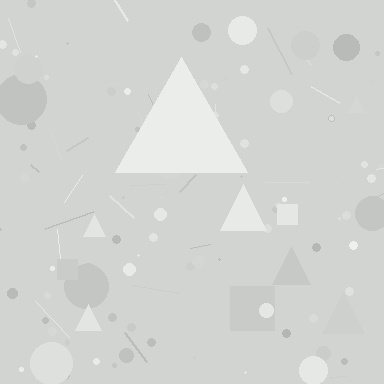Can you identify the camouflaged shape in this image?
The camouflaged shape is a triangle.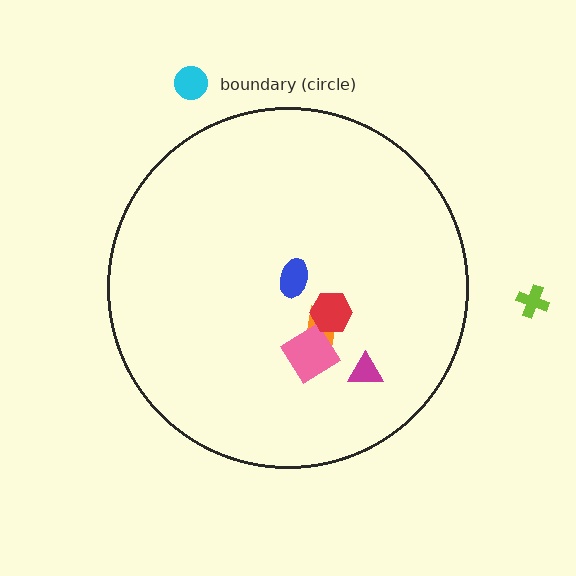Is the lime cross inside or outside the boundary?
Outside.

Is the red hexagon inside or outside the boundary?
Inside.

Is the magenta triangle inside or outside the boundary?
Inside.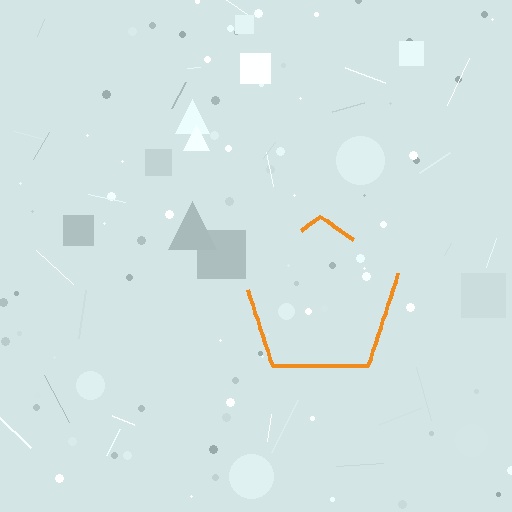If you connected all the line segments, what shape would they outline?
They would outline a pentagon.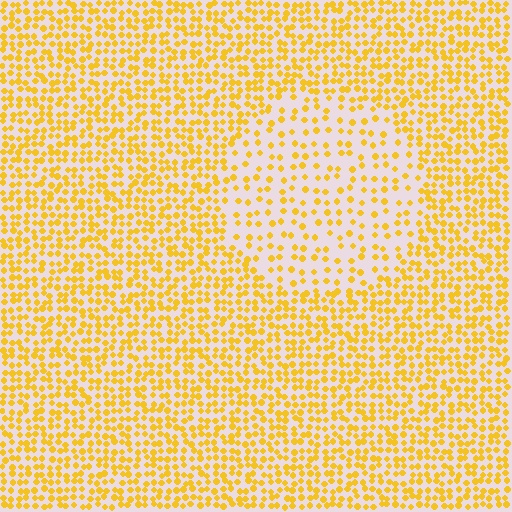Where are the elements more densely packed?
The elements are more densely packed outside the circle boundary.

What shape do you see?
I see a circle.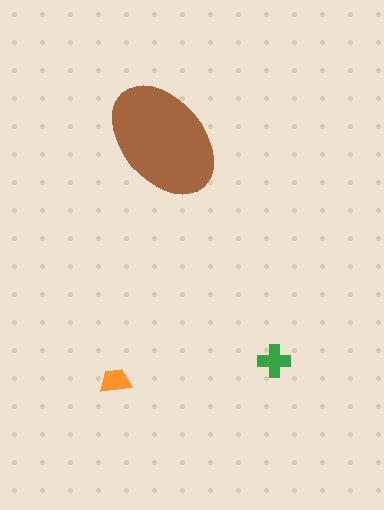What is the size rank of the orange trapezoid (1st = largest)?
3rd.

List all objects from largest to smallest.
The brown ellipse, the green cross, the orange trapezoid.